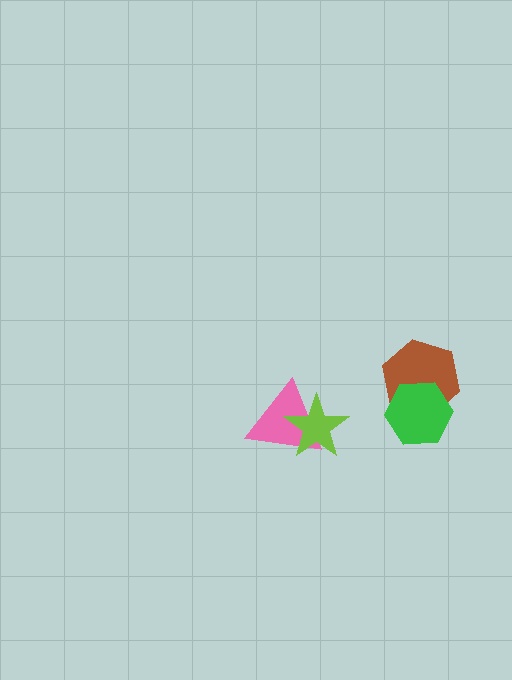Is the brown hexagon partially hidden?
Yes, it is partially covered by another shape.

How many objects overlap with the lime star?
1 object overlaps with the lime star.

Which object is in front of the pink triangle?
The lime star is in front of the pink triangle.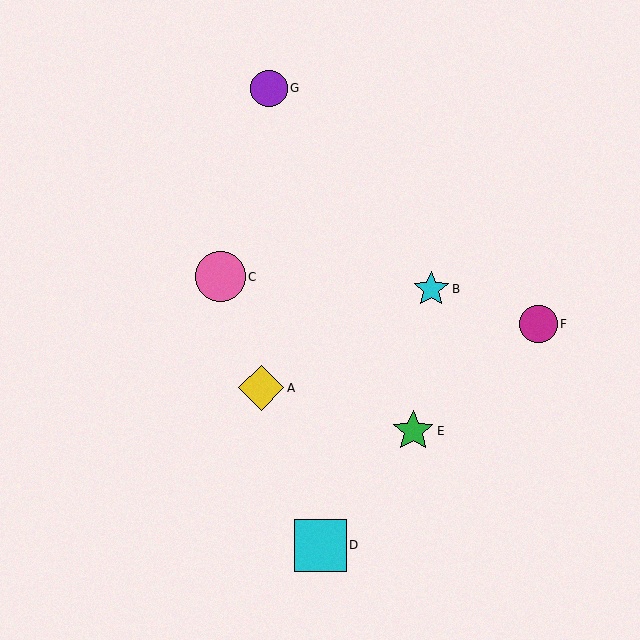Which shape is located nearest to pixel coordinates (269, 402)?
The yellow diamond (labeled A) at (261, 388) is nearest to that location.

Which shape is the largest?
The cyan square (labeled D) is the largest.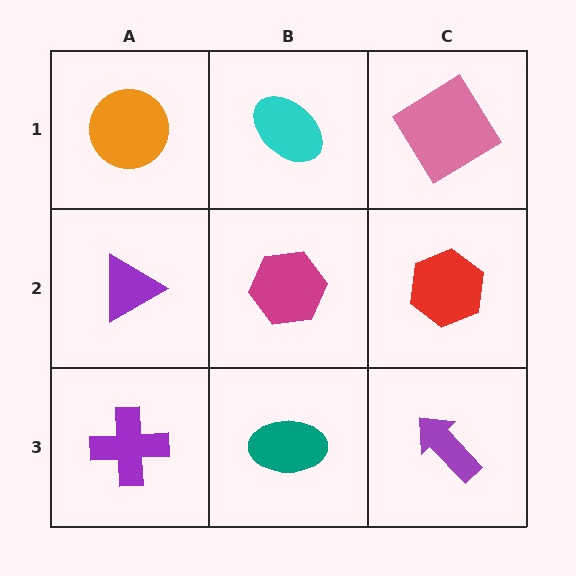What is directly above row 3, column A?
A purple triangle.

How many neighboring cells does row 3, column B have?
3.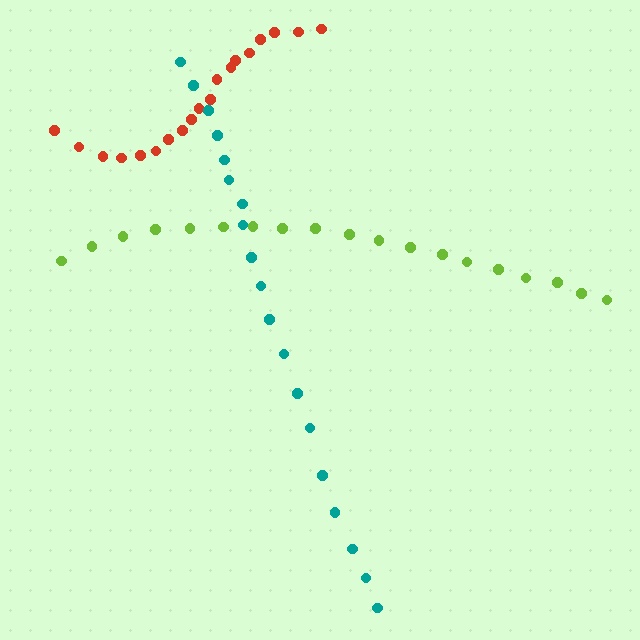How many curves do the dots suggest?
There are 3 distinct paths.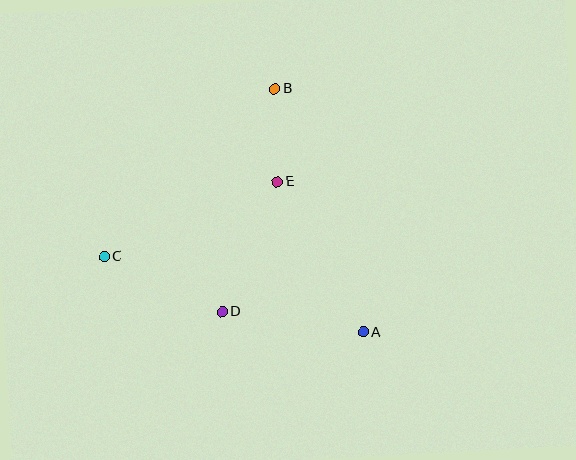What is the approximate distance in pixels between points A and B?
The distance between A and B is approximately 259 pixels.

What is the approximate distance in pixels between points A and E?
The distance between A and E is approximately 173 pixels.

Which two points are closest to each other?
Points B and E are closest to each other.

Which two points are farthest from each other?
Points A and C are farthest from each other.